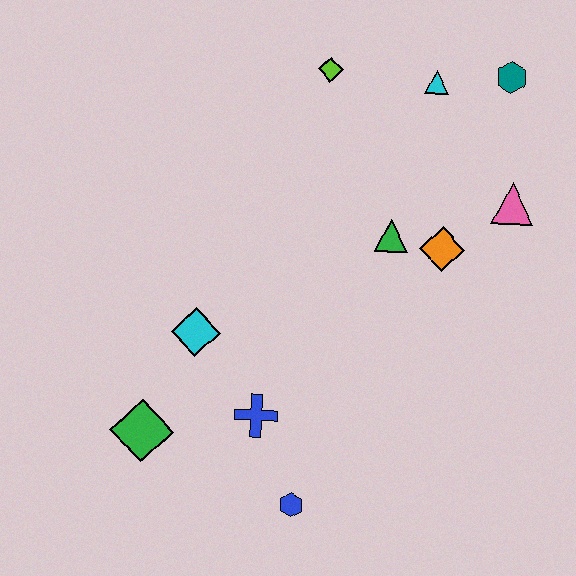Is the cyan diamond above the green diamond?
Yes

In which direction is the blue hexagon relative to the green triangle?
The blue hexagon is below the green triangle.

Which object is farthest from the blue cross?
The teal hexagon is farthest from the blue cross.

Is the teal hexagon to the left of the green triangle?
No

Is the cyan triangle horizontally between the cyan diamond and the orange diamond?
Yes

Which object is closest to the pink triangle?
The orange diamond is closest to the pink triangle.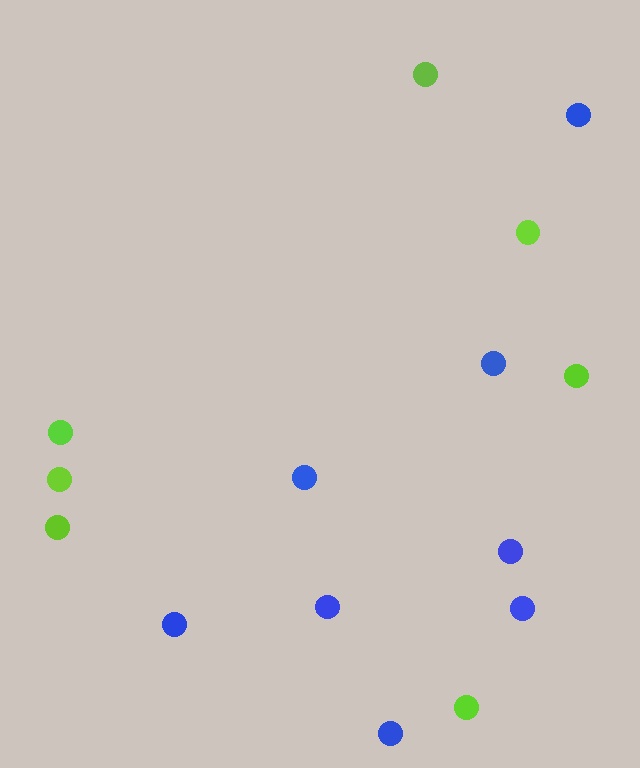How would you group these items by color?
There are 2 groups: one group of lime circles (7) and one group of blue circles (8).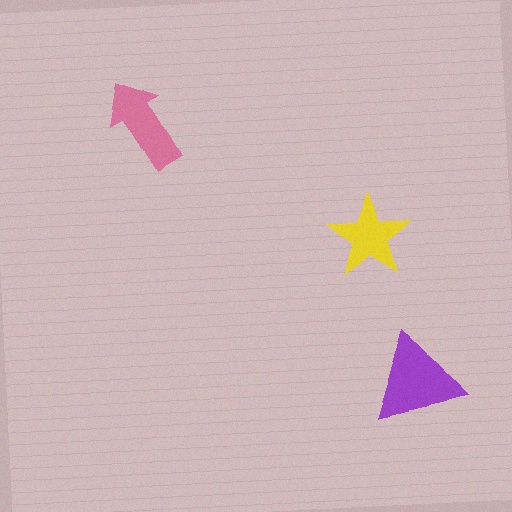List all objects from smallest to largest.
The yellow star, the pink arrow, the purple triangle.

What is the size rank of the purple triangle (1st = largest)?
1st.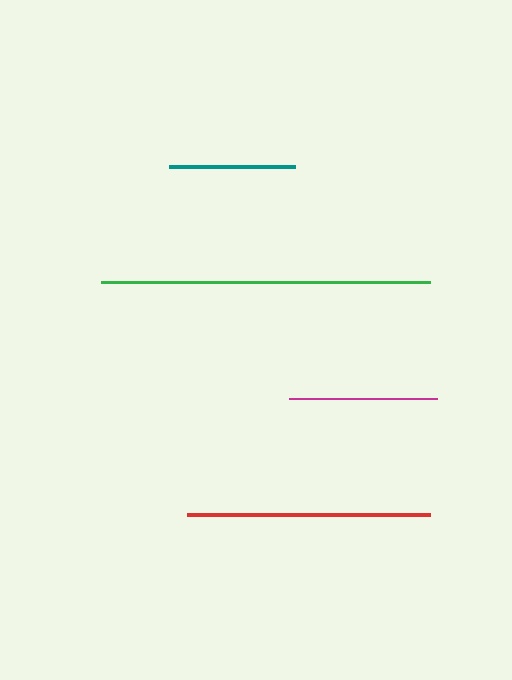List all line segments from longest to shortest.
From longest to shortest: green, red, magenta, teal.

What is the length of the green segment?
The green segment is approximately 328 pixels long.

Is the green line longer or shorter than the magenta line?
The green line is longer than the magenta line.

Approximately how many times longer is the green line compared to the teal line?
The green line is approximately 2.6 times the length of the teal line.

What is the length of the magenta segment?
The magenta segment is approximately 148 pixels long.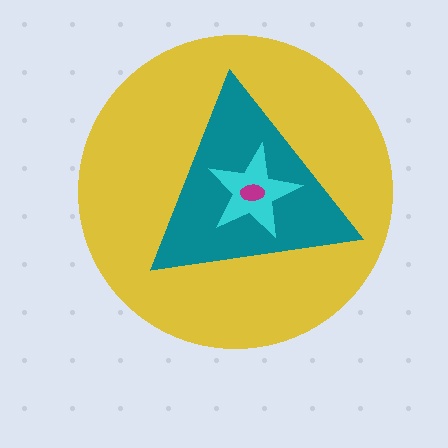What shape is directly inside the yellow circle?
The teal triangle.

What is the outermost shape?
The yellow circle.